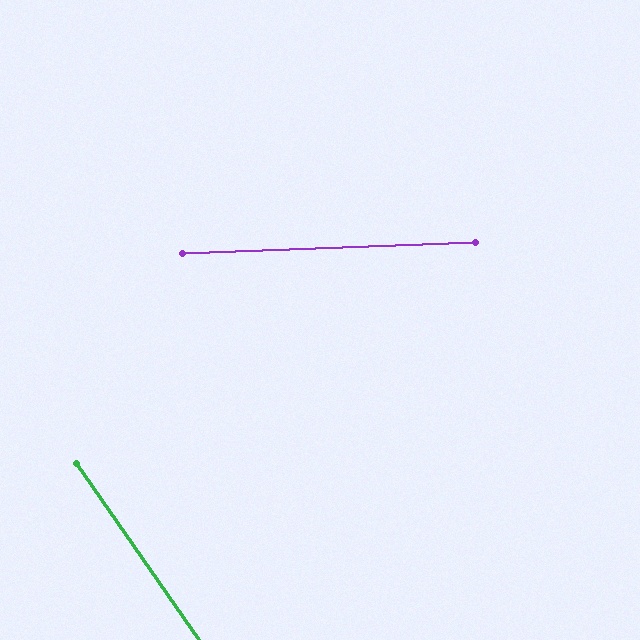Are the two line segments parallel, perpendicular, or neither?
Neither parallel nor perpendicular — they differ by about 57°.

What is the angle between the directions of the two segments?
Approximately 57 degrees.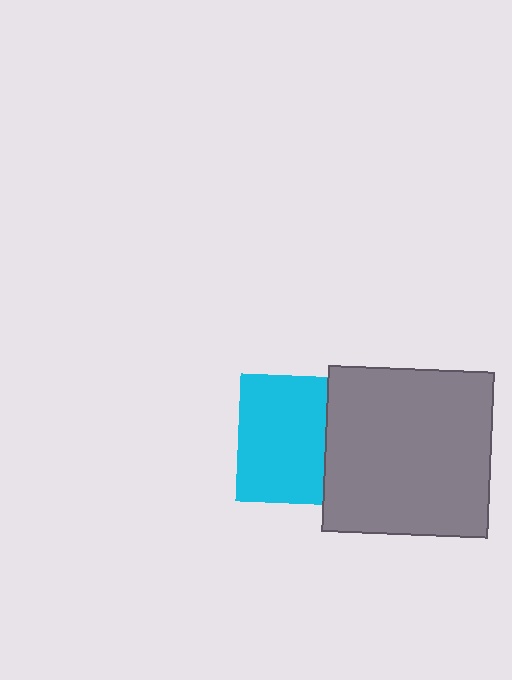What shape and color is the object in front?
The object in front is a gray square.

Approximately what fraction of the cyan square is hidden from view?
Roughly 31% of the cyan square is hidden behind the gray square.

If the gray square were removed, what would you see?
You would see the complete cyan square.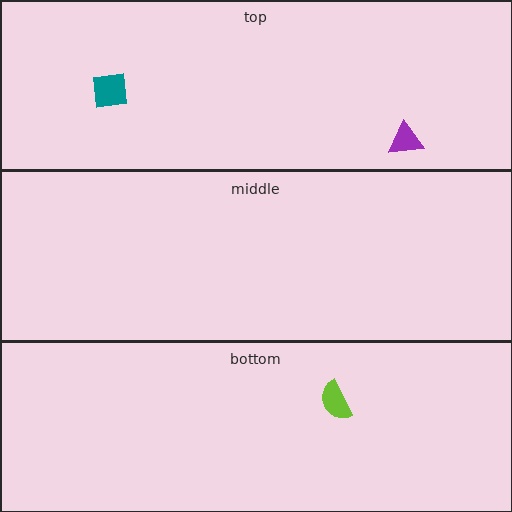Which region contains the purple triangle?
The top region.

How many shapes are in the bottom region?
1.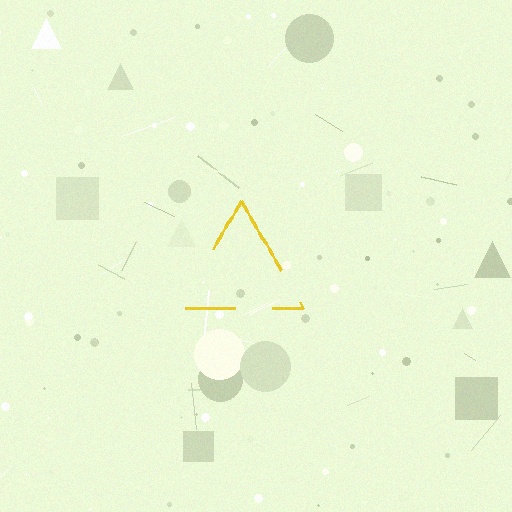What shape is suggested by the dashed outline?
The dashed outline suggests a triangle.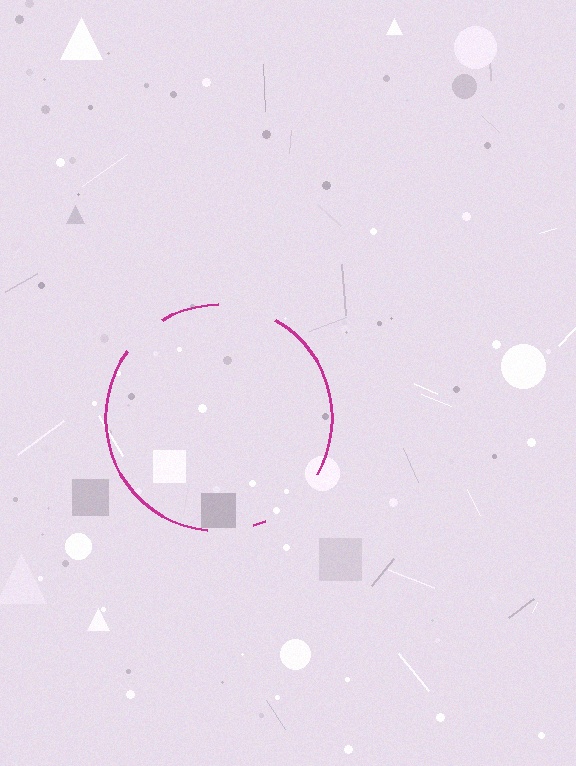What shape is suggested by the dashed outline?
The dashed outline suggests a circle.